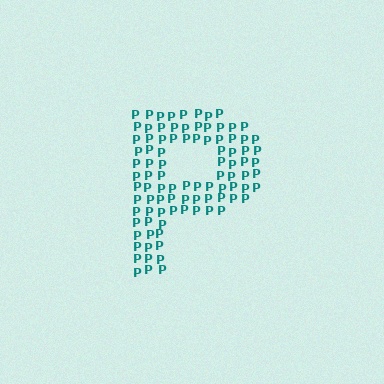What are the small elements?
The small elements are letter P's.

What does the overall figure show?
The overall figure shows the letter P.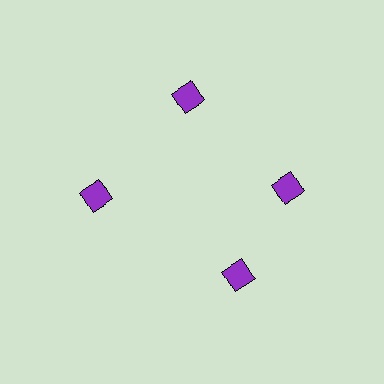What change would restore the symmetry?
The symmetry would be restored by rotating it back into even spacing with its neighbors so that all 4 diamonds sit at equal angles and equal distance from the center.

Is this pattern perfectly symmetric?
No. The 4 purple diamonds are arranged in a ring, but one element near the 6 o'clock position is rotated out of alignment along the ring, breaking the 4-fold rotational symmetry.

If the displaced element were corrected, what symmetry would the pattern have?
It would have 4-fold rotational symmetry — the pattern would map onto itself every 90 degrees.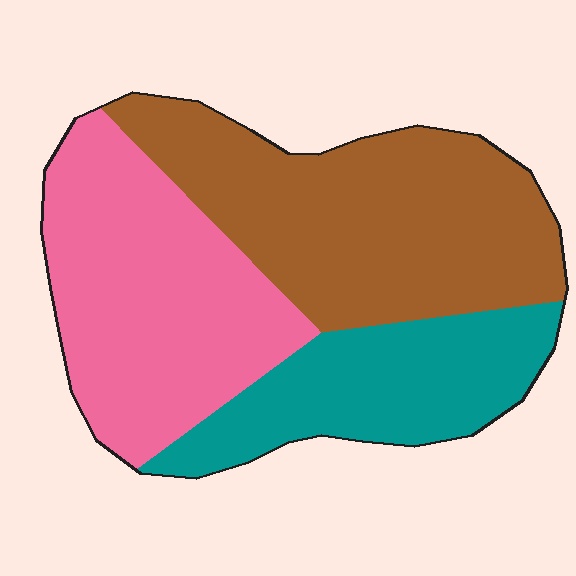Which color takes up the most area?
Brown, at roughly 40%.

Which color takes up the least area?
Teal, at roughly 25%.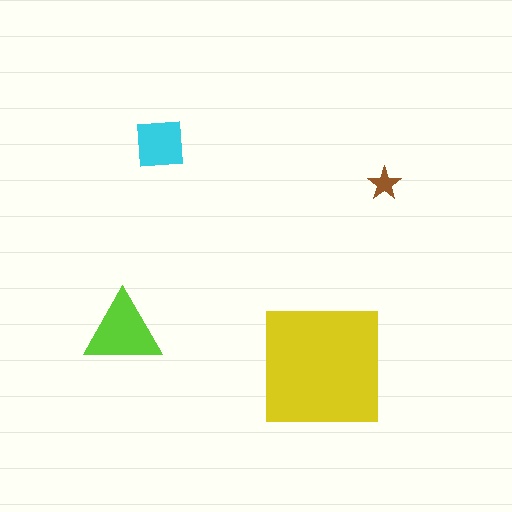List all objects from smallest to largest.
The brown star, the cyan square, the lime triangle, the yellow square.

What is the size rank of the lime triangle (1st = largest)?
2nd.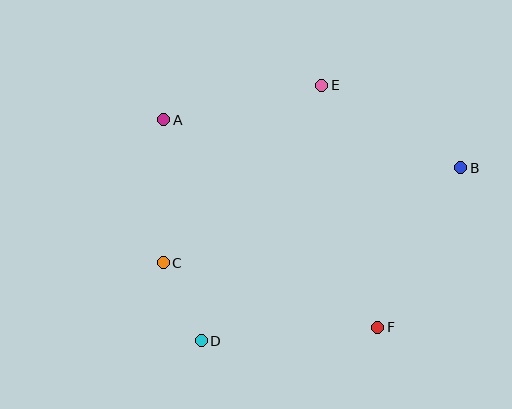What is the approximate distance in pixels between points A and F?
The distance between A and F is approximately 298 pixels.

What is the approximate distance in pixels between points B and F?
The distance between B and F is approximately 180 pixels.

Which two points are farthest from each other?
Points B and C are farthest from each other.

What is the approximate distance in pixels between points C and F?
The distance between C and F is approximately 224 pixels.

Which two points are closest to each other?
Points C and D are closest to each other.